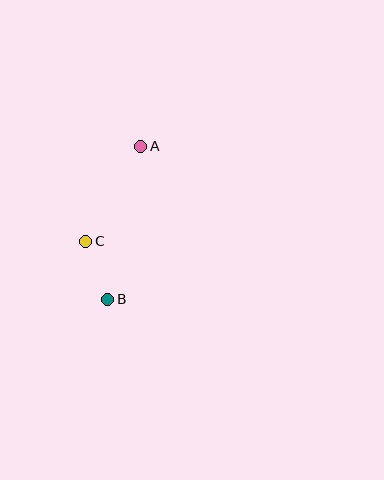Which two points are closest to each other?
Points B and C are closest to each other.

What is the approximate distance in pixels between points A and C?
The distance between A and C is approximately 110 pixels.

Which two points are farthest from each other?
Points A and B are farthest from each other.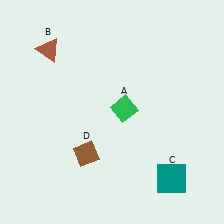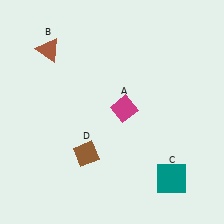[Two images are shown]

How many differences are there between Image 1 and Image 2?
There is 1 difference between the two images.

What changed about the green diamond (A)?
In Image 1, A is green. In Image 2, it changed to magenta.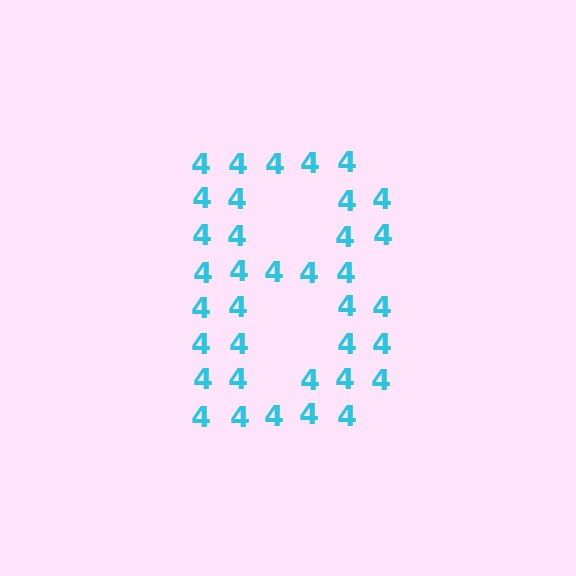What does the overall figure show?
The overall figure shows the letter B.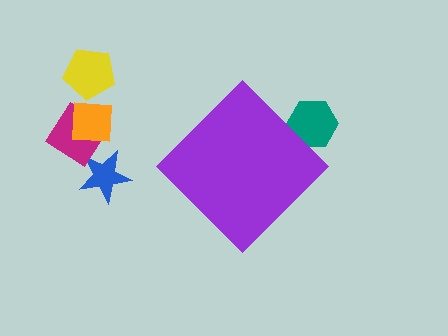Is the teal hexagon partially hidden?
Yes, the teal hexagon is partially hidden behind the purple diamond.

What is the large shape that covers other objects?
A purple diamond.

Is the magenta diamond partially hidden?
No, the magenta diamond is fully visible.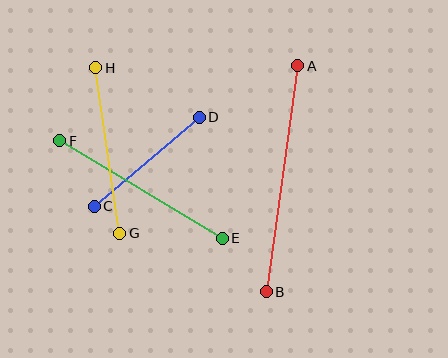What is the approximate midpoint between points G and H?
The midpoint is at approximately (108, 150) pixels.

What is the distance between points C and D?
The distance is approximately 138 pixels.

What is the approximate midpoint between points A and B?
The midpoint is at approximately (282, 179) pixels.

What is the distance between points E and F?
The distance is approximately 190 pixels.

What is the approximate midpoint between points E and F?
The midpoint is at approximately (141, 190) pixels.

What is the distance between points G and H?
The distance is approximately 167 pixels.